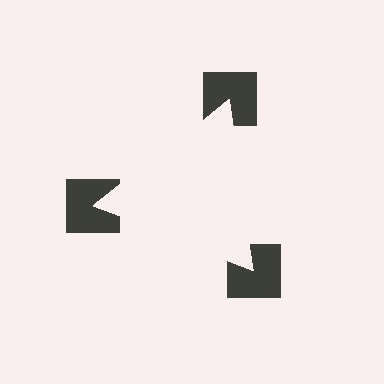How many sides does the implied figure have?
3 sides.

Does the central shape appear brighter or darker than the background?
It typically appears slightly brighter than the background, even though no actual brightness change is drawn.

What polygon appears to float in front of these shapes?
An illusory triangle — its edges are inferred from the aligned wedge cuts in the notched squares, not physically drawn.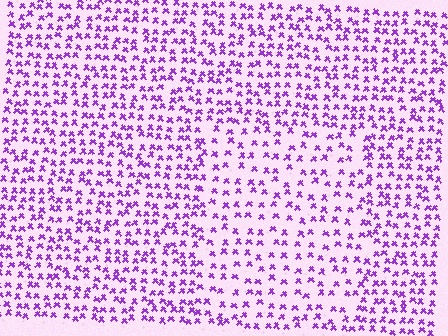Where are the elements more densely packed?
The elements are more densely packed outside the rectangle boundary.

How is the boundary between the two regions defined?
The boundary is defined by a change in element density (approximately 1.6x ratio). All elements are the same color, size, and shape.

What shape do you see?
I see a rectangle.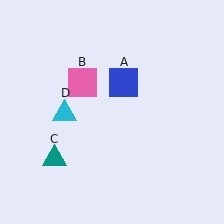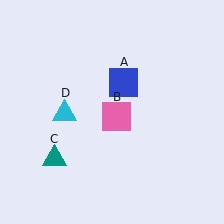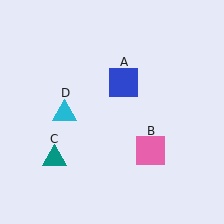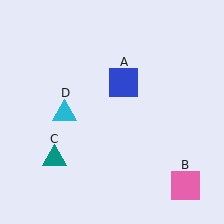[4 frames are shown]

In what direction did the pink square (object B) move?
The pink square (object B) moved down and to the right.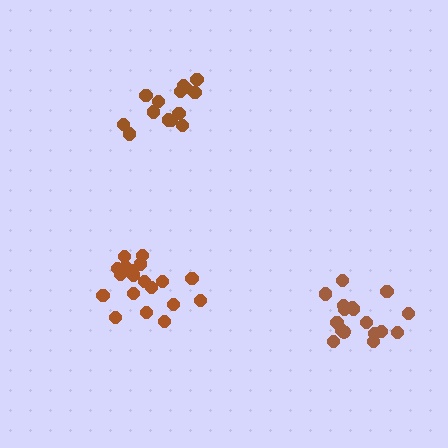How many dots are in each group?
Group 1: 17 dots, Group 2: 19 dots, Group 3: 14 dots (50 total).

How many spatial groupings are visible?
There are 3 spatial groupings.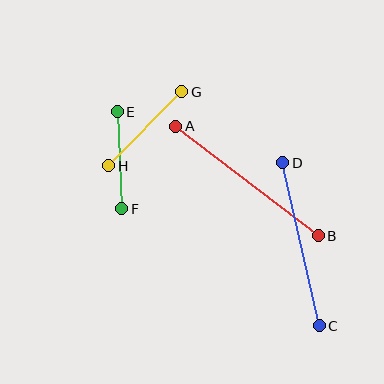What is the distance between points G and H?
The distance is approximately 104 pixels.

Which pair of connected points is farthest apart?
Points A and B are farthest apart.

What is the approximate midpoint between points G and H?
The midpoint is at approximately (145, 129) pixels.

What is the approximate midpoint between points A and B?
The midpoint is at approximately (247, 181) pixels.